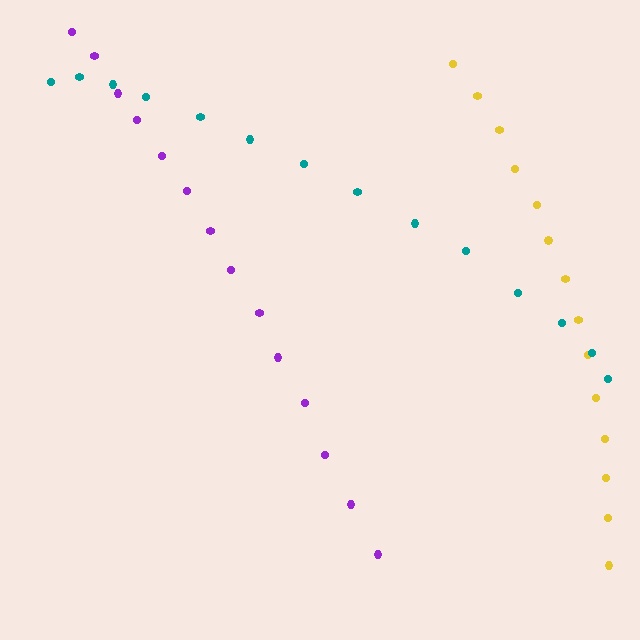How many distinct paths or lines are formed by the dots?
There are 3 distinct paths.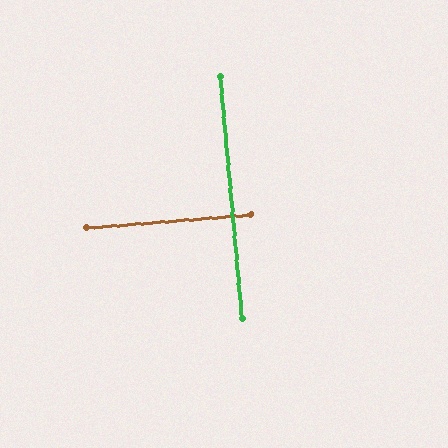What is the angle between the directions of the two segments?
Approximately 89 degrees.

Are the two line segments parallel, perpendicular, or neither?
Perpendicular — they meet at approximately 89°.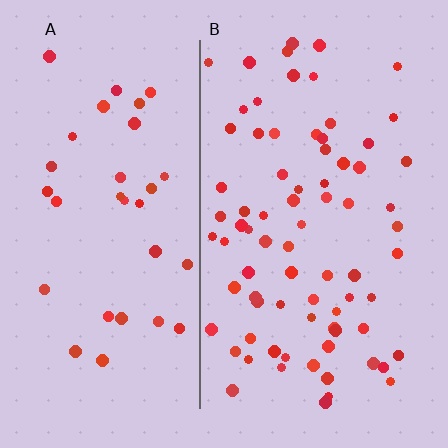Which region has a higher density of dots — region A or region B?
B (the right).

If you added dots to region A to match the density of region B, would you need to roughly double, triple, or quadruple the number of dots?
Approximately double.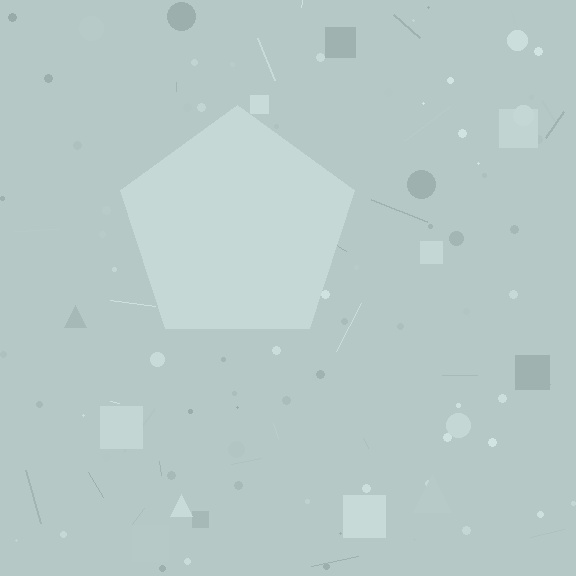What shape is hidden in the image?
A pentagon is hidden in the image.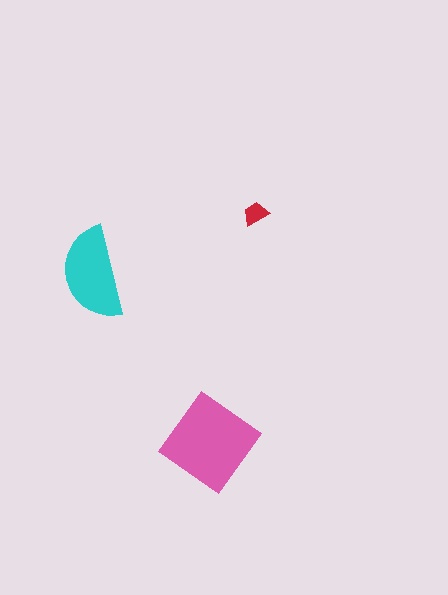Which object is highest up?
The red trapezoid is topmost.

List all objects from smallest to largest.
The red trapezoid, the cyan semicircle, the pink diamond.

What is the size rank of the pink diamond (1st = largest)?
1st.